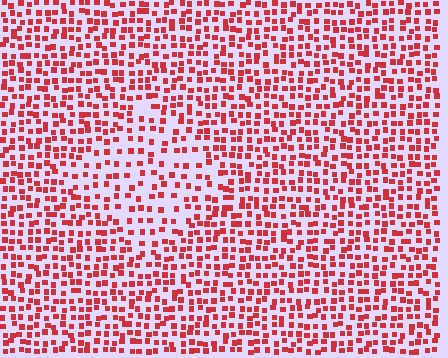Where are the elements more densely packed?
The elements are more densely packed outside the diamond boundary.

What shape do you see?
I see a diamond.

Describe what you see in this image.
The image contains small red elements arranged at two different densities. A diamond-shaped region is visible where the elements are less densely packed than the surrounding area.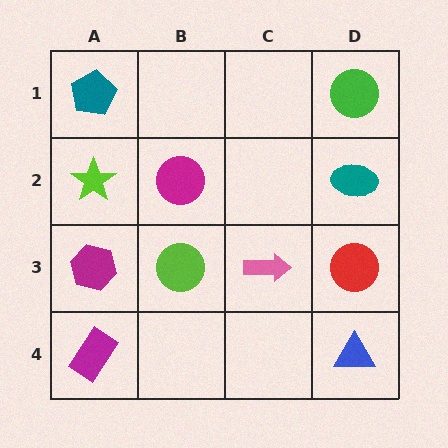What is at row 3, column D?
A red circle.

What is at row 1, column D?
A green circle.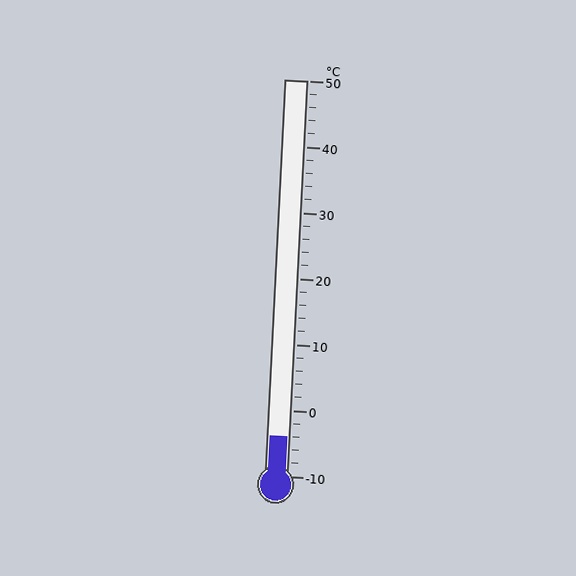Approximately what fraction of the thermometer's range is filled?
The thermometer is filled to approximately 10% of its range.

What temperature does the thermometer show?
The thermometer shows approximately -4°C.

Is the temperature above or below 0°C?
The temperature is below 0°C.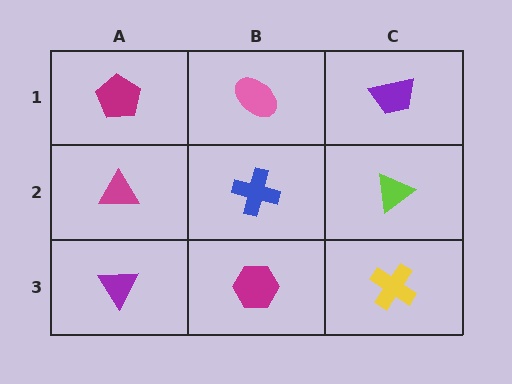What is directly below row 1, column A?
A magenta triangle.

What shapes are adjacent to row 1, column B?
A blue cross (row 2, column B), a magenta pentagon (row 1, column A), a purple trapezoid (row 1, column C).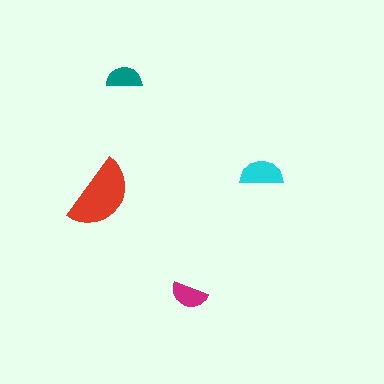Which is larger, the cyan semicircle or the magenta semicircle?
The cyan one.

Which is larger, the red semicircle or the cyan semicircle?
The red one.